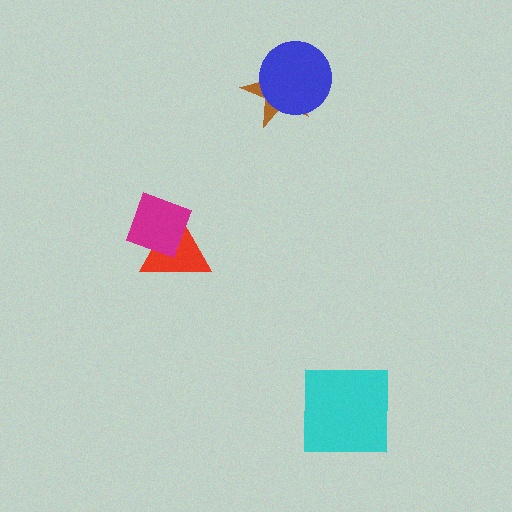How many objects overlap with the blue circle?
1 object overlaps with the blue circle.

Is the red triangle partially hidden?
Yes, it is partially covered by another shape.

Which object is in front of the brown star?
The blue circle is in front of the brown star.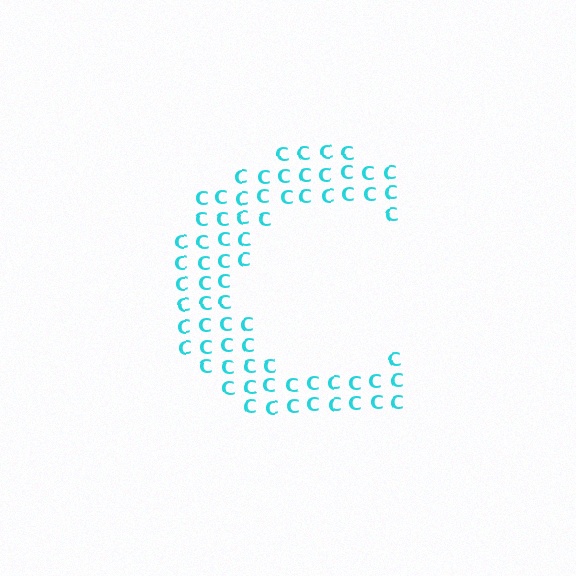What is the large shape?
The large shape is the letter C.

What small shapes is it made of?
It is made of small letter C's.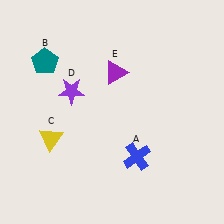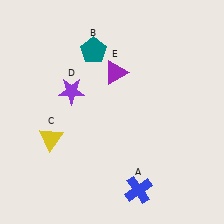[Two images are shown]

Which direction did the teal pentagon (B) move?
The teal pentagon (B) moved right.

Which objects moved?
The objects that moved are: the blue cross (A), the teal pentagon (B).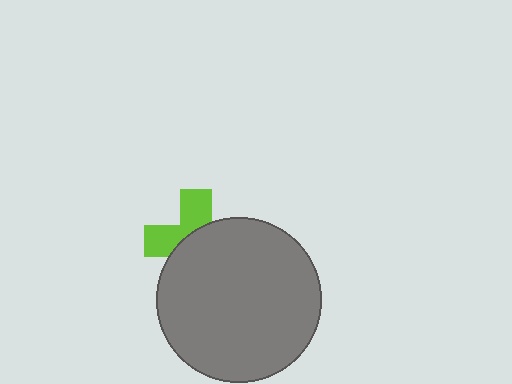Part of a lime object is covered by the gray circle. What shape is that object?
It is a cross.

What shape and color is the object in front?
The object in front is a gray circle.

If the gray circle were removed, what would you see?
You would see the complete lime cross.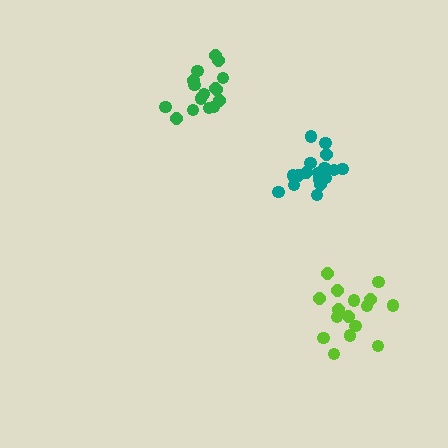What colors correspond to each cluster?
The clusters are colored: teal, green, lime.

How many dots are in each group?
Group 1: 17 dots, Group 2: 16 dots, Group 3: 16 dots (49 total).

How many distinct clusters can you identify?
There are 3 distinct clusters.